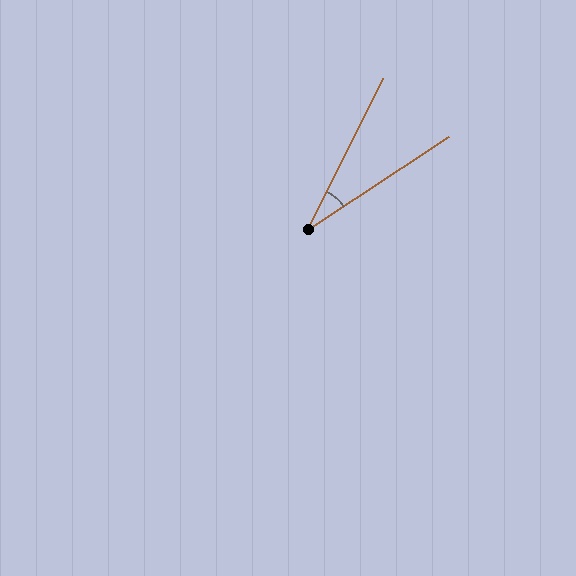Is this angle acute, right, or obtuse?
It is acute.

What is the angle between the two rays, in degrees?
Approximately 30 degrees.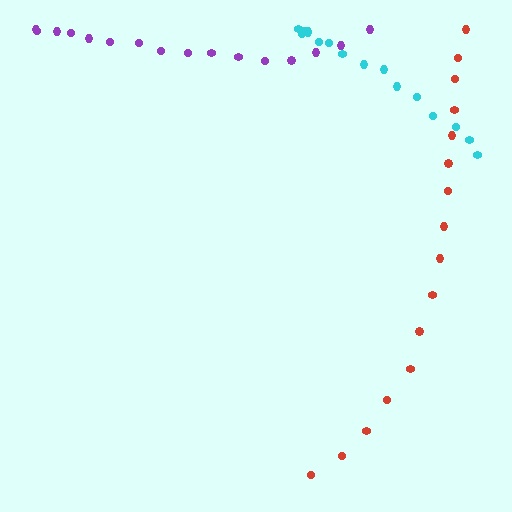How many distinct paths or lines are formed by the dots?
There are 3 distinct paths.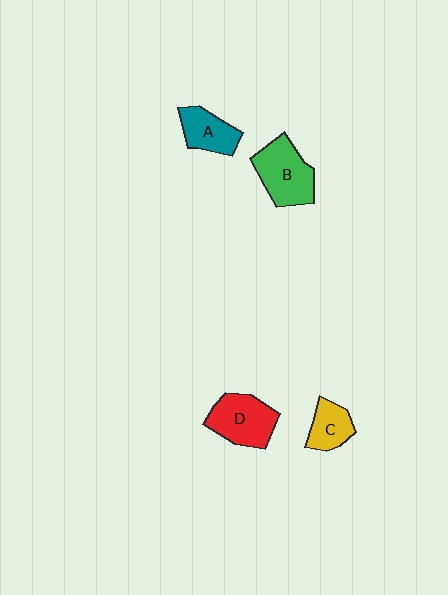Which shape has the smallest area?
Shape C (yellow).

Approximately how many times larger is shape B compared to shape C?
Approximately 1.7 times.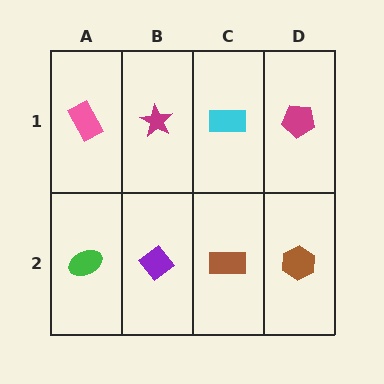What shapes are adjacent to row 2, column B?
A magenta star (row 1, column B), a green ellipse (row 2, column A), a brown rectangle (row 2, column C).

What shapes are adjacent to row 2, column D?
A magenta pentagon (row 1, column D), a brown rectangle (row 2, column C).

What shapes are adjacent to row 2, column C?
A cyan rectangle (row 1, column C), a purple diamond (row 2, column B), a brown hexagon (row 2, column D).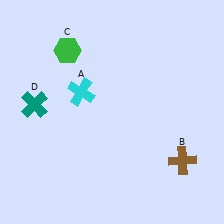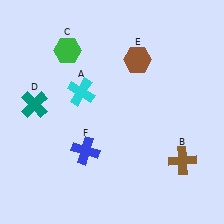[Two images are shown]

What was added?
A brown hexagon (E), a blue cross (F) were added in Image 2.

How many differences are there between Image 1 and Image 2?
There are 2 differences between the two images.